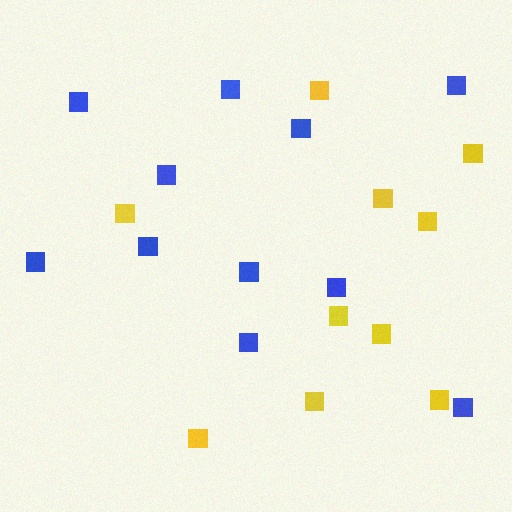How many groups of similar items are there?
There are 2 groups: one group of blue squares (11) and one group of yellow squares (10).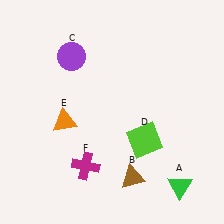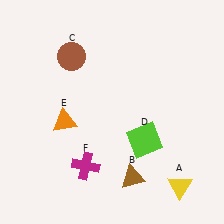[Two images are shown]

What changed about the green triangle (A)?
In Image 1, A is green. In Image 2, it changed to yellow.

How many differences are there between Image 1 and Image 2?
There are 2 differences between the two images.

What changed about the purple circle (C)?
In Image 1, C is purple. In Image 2, it changed to brown.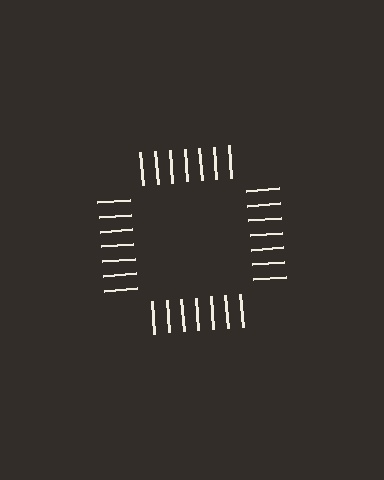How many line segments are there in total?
28 — 7 along each of the 4 edges.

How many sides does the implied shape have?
4 sides — the line-ends trace a square.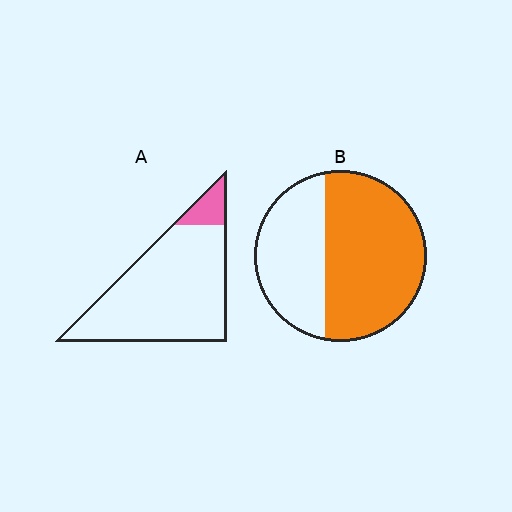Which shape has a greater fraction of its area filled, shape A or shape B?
Shape B.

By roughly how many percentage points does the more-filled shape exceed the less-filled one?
By roughly 50 percentage points (B over A).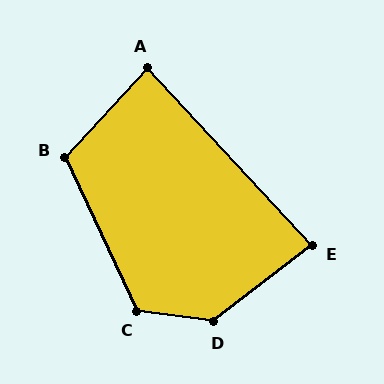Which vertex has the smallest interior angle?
E, at approximately 85 degrees.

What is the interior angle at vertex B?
Approximately 112 degrees (obtuse).